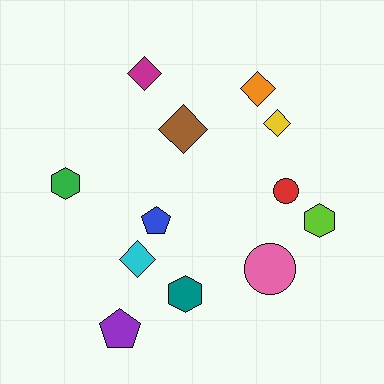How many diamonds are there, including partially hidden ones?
There are 5 diamonds.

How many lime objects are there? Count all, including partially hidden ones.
There is 1 lime object.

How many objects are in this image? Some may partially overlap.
There are 12 objects.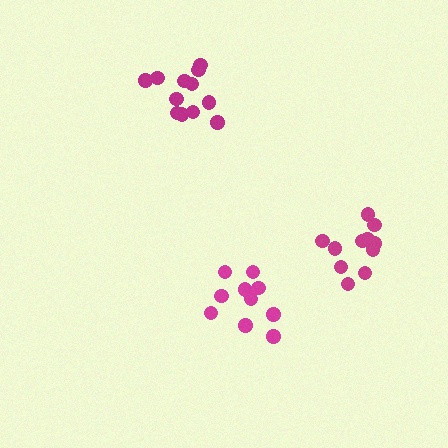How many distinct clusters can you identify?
There are 3 distinct clusters.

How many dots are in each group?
Group 1: 10 dots, Group 2: 11 dots, Group 3: 12 dots (33 total).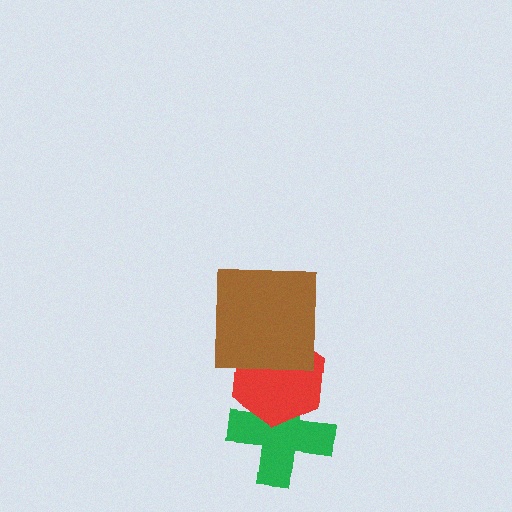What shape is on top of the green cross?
The red hexagon is on top of the green cross.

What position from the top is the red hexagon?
The red hexagon is 2nd from the top.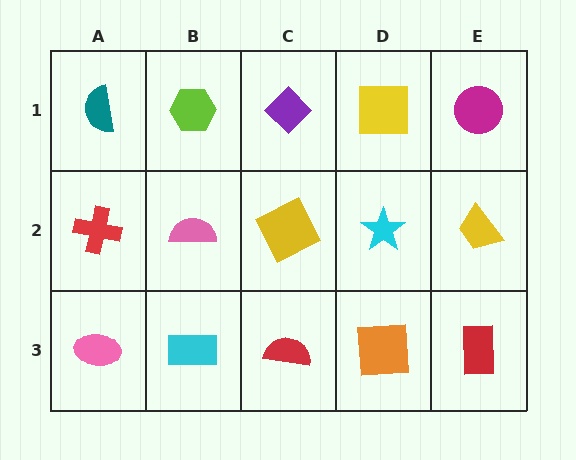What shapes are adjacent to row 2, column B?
A lime hexagon (row 1, column B), a cyan rectangle (row 3, column B), a red cross (row 2, column A), a yellow square (row 2, column C).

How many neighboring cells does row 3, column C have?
3.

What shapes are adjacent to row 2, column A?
A teal semicircle (row 1, column A), a pink ellipse (row 3, column A), a pink semicircle (row 2, column B).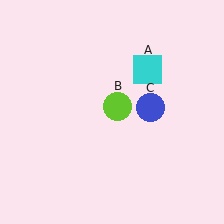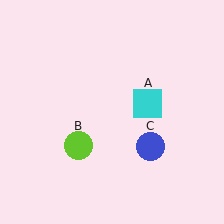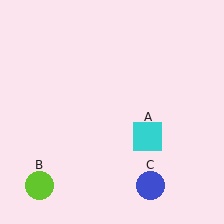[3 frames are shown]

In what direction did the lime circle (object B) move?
The lime circle (object B) moved down and to the left.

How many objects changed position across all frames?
3 objects changed position: cyan square (object A), lime circle (object B), blue circle (object C).